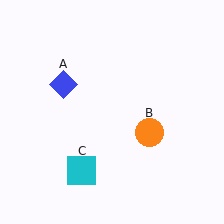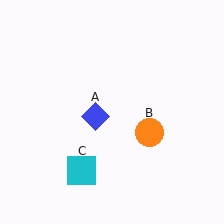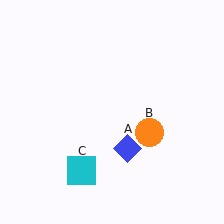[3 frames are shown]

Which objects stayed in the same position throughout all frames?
Orange circle (object B) and cyan square (object C) remained stationary.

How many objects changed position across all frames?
1 object changed position: blue diamond (object A).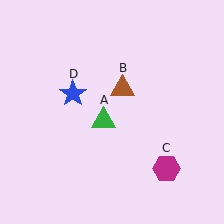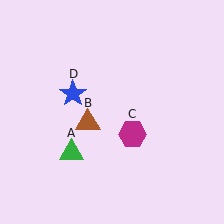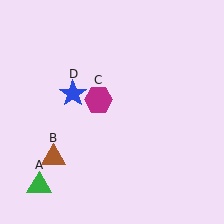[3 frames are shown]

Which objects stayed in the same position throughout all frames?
Blue star (object D) remained stationary.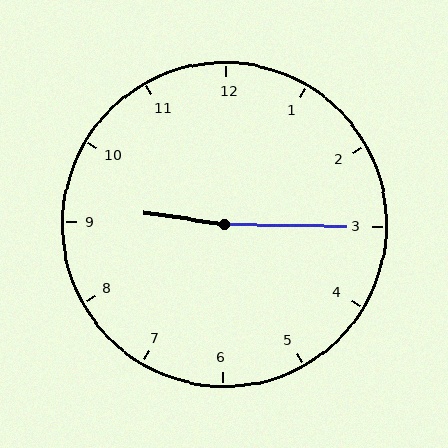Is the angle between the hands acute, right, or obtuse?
It is obtuse.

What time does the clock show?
9:15.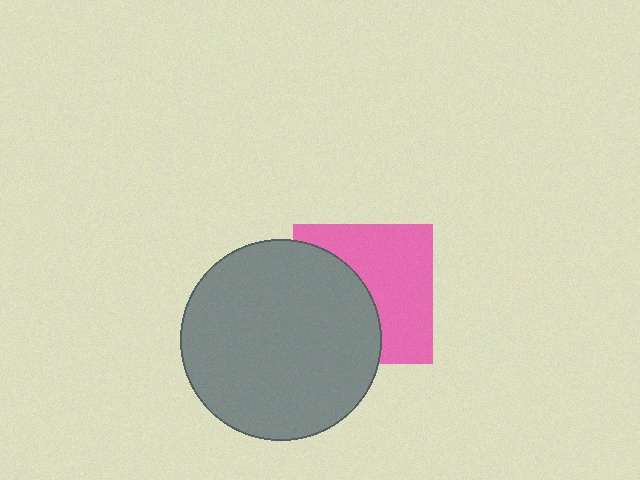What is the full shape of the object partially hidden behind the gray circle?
The partially hidden object is a pink square.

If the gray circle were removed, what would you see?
You would see the complete pink square.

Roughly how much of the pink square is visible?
About half of it is visible (roughly 55%).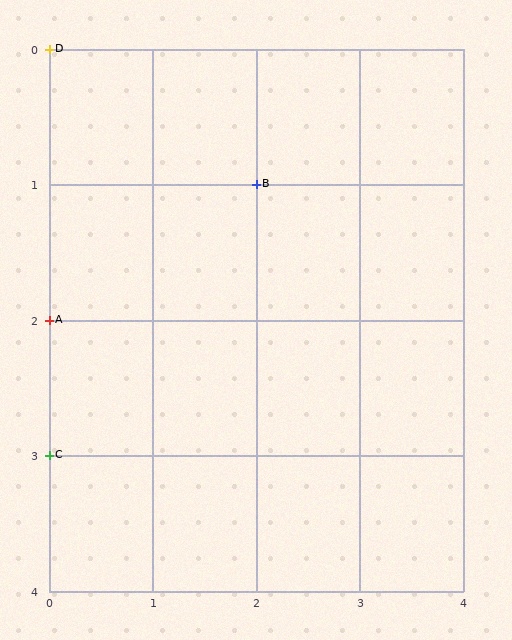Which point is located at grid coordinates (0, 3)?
Point C is at (0, 3).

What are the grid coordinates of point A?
Point A is at grid coordinates (0, 2).